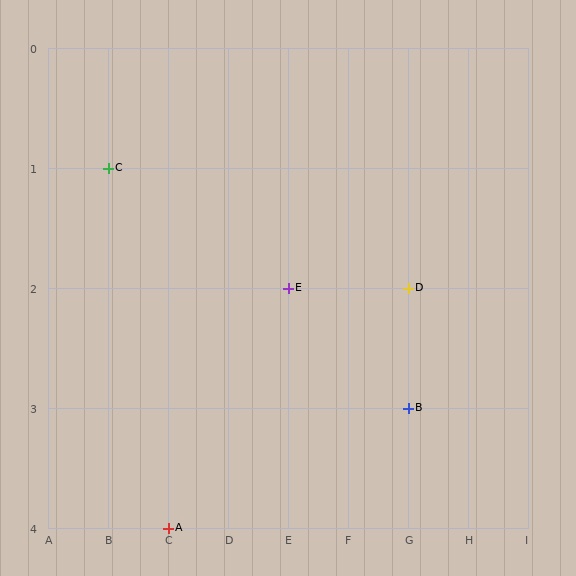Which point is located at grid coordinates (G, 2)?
Point D is at (G, 2).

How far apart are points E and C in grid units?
Points E and C are 3 columns and 1 row apart (about 3.2 grid units diagonally).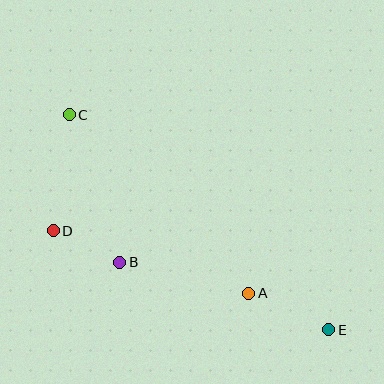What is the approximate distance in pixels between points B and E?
The distance between B and E is approximately 219 pixels.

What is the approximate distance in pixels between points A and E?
The distance between A and E is approximately 88 pixels.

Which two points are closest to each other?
Points B and D are closest to each other.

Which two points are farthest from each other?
Points C and E are farthest from each other.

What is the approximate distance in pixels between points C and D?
The distance between C and D is approximately 117 pixels.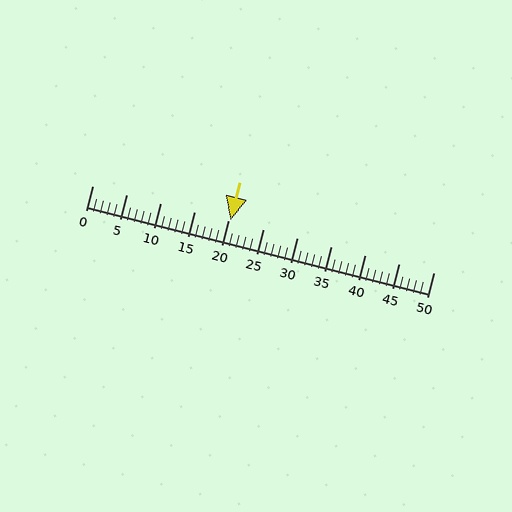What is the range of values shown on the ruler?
The ruler shows values from 0 to 50.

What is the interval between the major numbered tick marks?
The major tick marks are spaced 5 units apart.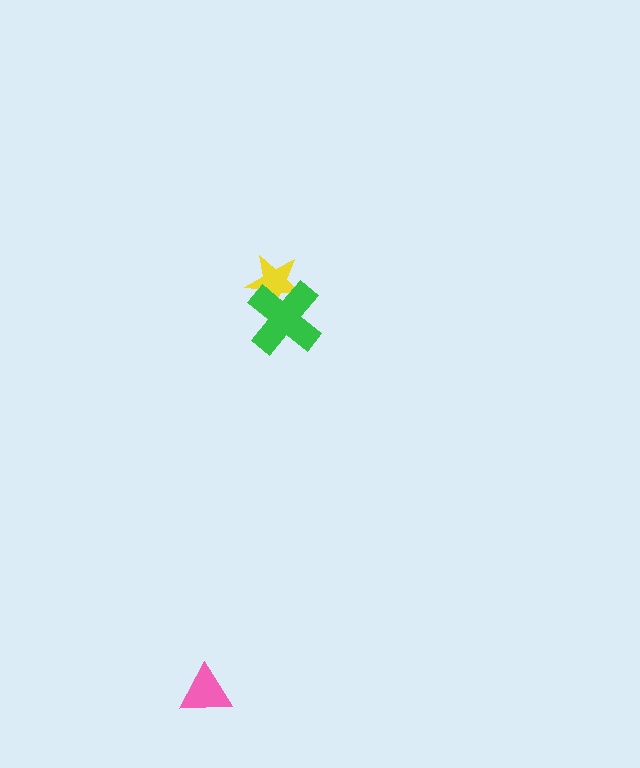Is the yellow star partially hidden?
Yes, it is partially covered by another shape.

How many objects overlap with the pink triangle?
0 objects overlap with the pink triangle.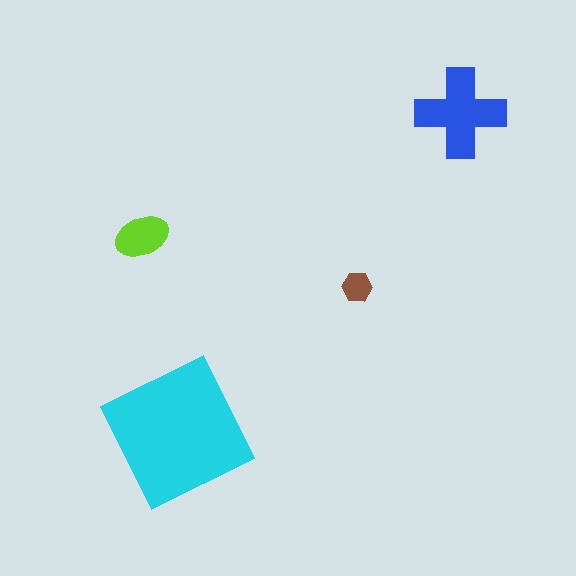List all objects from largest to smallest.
The cyan square, the blue cross, the lime ellipse, the brown hexagon.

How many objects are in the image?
There are 4 objects in the image.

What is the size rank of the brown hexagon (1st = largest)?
4th.